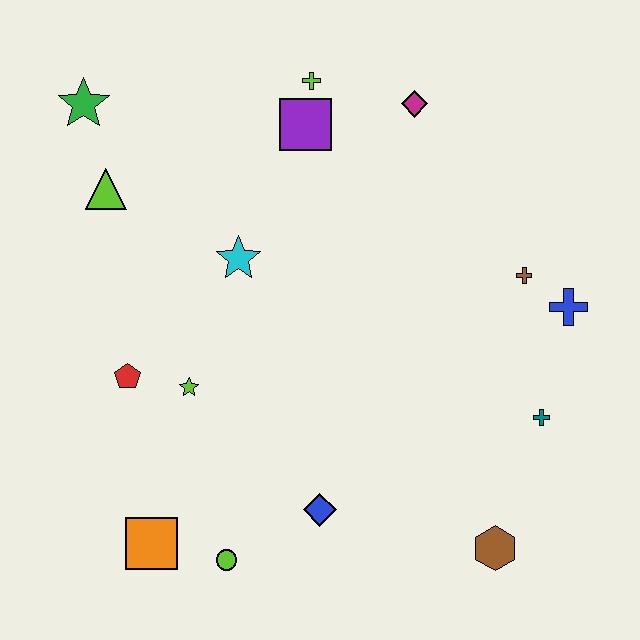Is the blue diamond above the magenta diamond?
No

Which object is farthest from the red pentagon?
The blue cross is farthest from the red pentagon.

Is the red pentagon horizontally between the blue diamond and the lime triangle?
Yes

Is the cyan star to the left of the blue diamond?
Yes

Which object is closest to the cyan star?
The lime star is closest to the cyan star.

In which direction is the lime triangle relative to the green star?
The lime triangle is below the green star.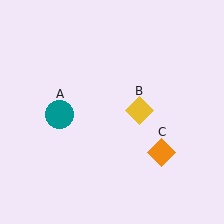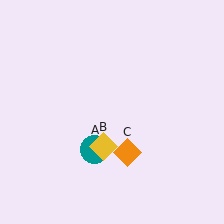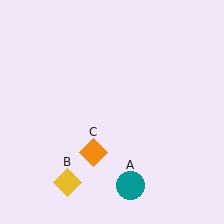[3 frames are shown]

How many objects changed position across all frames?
3 objects changed position: teal circle (object A), yellow diamond (object B), orange diamond (object C).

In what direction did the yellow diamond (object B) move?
The yellow diamond (object B) moved down and to the left.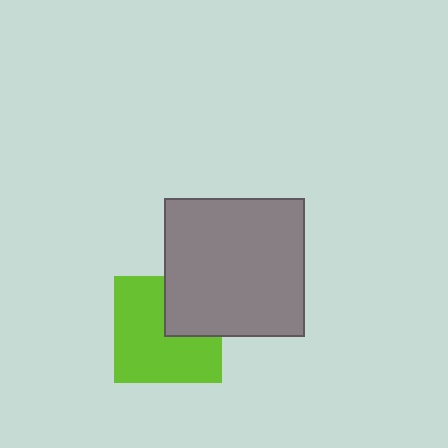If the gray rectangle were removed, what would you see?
You would see the complete lime square.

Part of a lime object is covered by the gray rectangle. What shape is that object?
It is a square.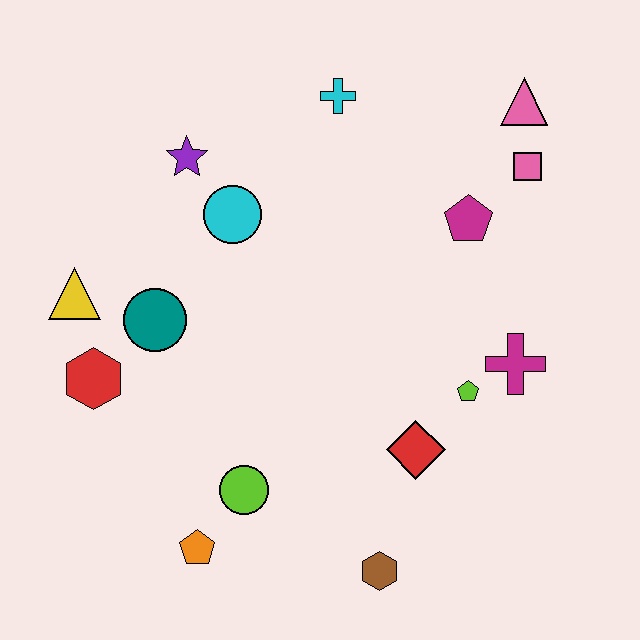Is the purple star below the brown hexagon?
No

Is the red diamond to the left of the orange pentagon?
No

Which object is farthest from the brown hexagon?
The pink triangle is farthest from the brown hexagon.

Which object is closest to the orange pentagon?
The lime circle is closest to the orange pentagon.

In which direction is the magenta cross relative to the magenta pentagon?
The magenta cross is below the magenta pentagon.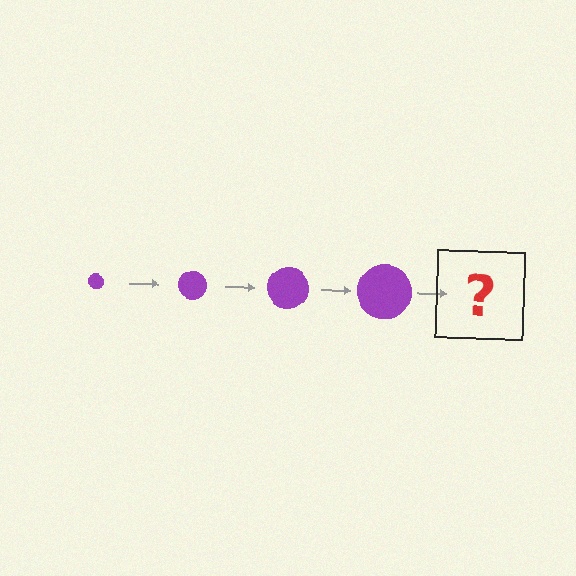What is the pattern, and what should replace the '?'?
The pattern is that the circle gets progressively larger each step. The '?' should be a purple circle, larger than the previous one.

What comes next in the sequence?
The next element should be a purple circle, larger than the previous one.